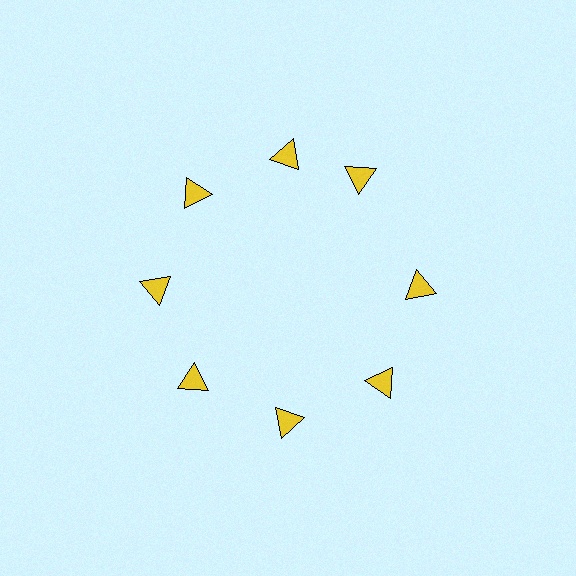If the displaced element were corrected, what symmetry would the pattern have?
It would have 8-fold rotational symmetry — the pattern would map onto itself every 45 degrees.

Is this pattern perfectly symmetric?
No. The 8 yellow triangles are arranged in a ring, but one element near the 2 o'clock position is rotated out of alignment along the ring, breaking the 8-fold rotational symmetry.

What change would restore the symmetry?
The symmetry would be restored by rotating it back into even spacing with its neighbors so that all 8 triangles sit at equal angles and equal distance from the center.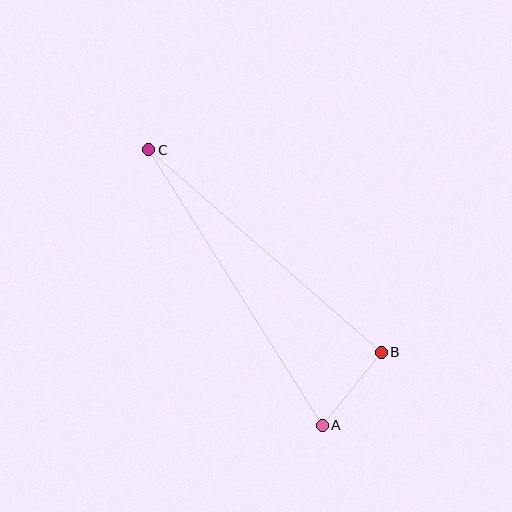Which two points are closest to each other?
Points A and B are closest to each other.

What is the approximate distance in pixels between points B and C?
The distance between B and C is approximately 308 pixels.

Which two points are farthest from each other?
Points A and C are farthest from each other.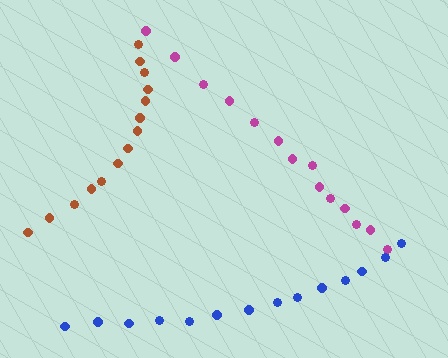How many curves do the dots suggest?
There are 3 distinct paths.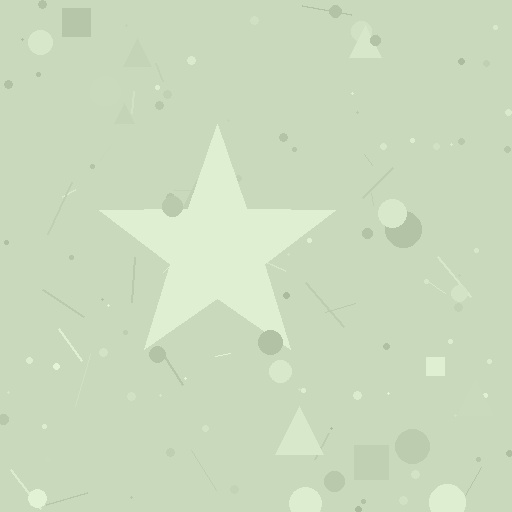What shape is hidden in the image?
A star is hidden in the image.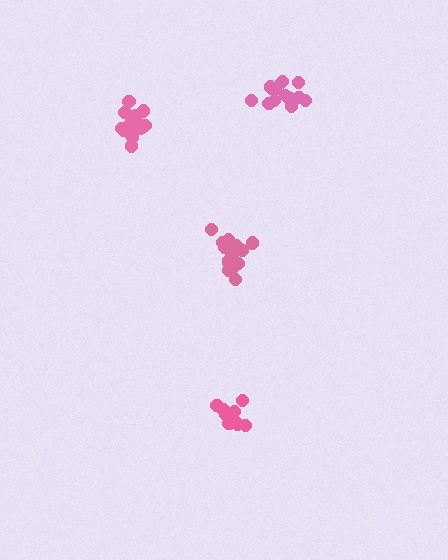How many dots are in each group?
Group 1: 17 dots, Group 2: 14 dots, Group 3: 12 dots, Group 4: 16 dots (59 total).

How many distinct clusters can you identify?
There are 4 distinct clusters.